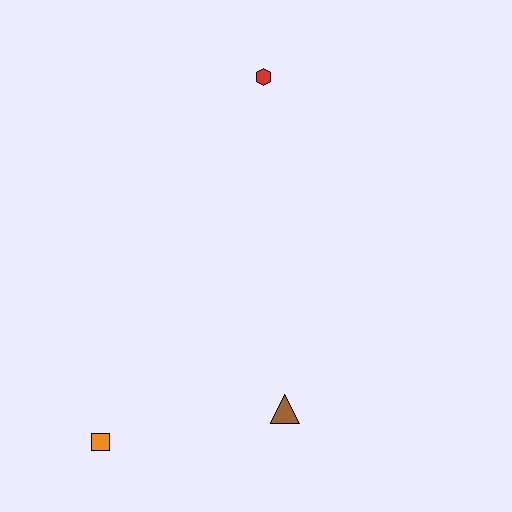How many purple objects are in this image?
There are no purple objects.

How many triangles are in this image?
There is 1 triangle.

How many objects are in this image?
There are 3 objects.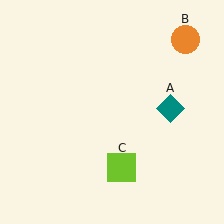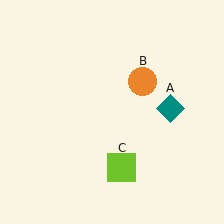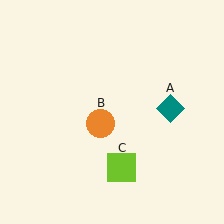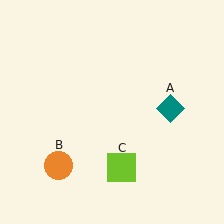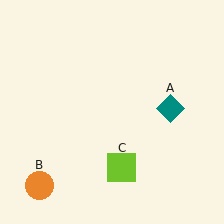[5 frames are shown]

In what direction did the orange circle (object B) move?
The orange circle (object B) moved down and to the left.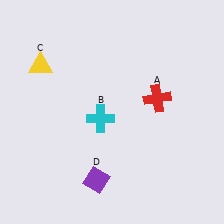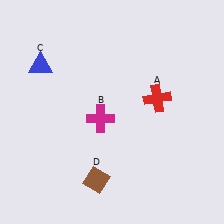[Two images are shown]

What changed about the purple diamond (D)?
In Image 1, D is purple. In Image 2, it changed to brown.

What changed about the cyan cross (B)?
In Image 1, B is cyan. In Image 2, it changed to magenta.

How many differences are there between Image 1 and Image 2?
There are 3 differences between the two images.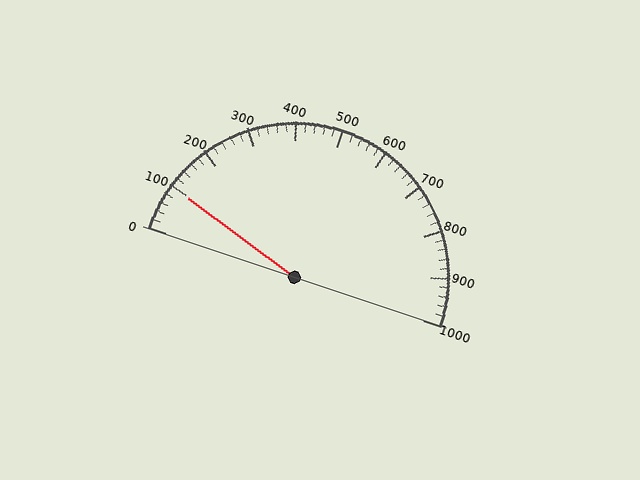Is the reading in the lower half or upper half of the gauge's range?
The reading is in the lower half of the range (0 to 1000).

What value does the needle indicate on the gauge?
The needle indicates approximately 100.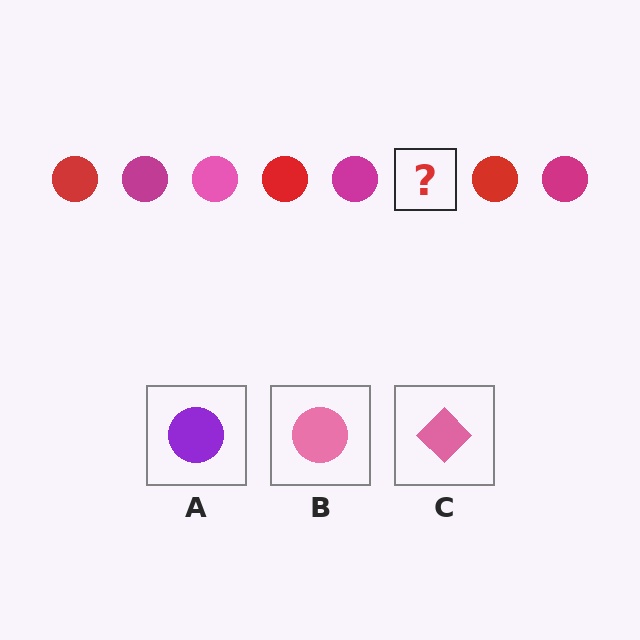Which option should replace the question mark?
Option B.